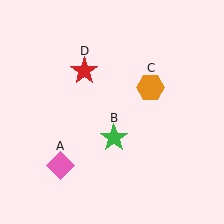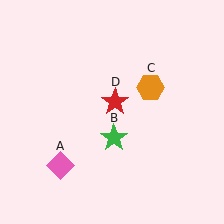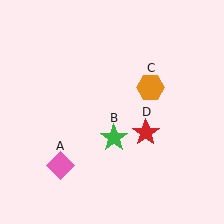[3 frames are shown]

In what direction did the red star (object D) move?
The red star (object D) moved down and to the right.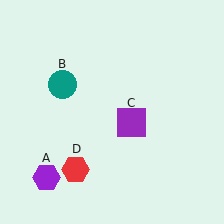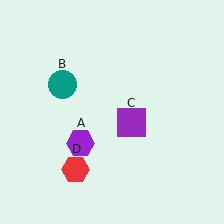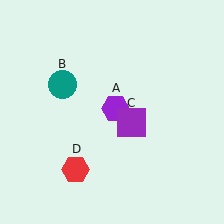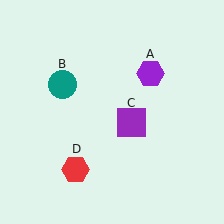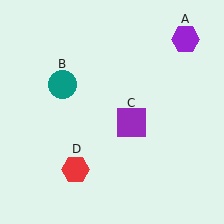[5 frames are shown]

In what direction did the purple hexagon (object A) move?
The purple hexagon (object A) moved up and to the right.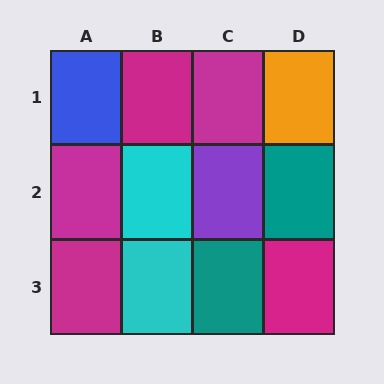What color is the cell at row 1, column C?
Magenta.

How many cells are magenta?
5 cells are magenta.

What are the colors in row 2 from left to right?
Magenta, cyan, purple, teal.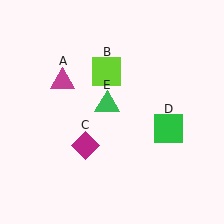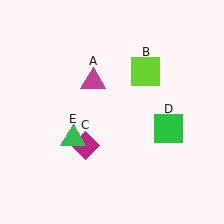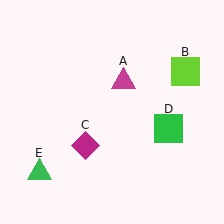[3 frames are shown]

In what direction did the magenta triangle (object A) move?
The magenta triangle (object A) moved right.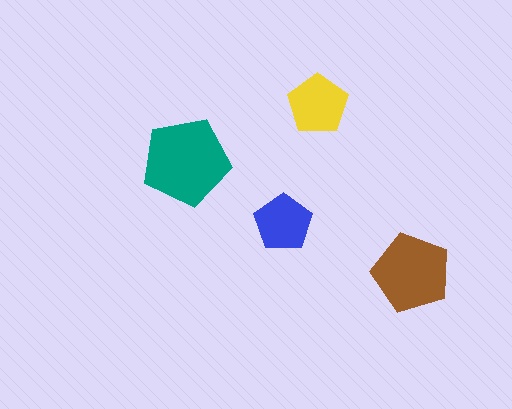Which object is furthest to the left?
The teal pentagon is leftmost.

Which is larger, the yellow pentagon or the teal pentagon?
The teal one.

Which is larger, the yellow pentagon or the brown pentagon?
The brown one.